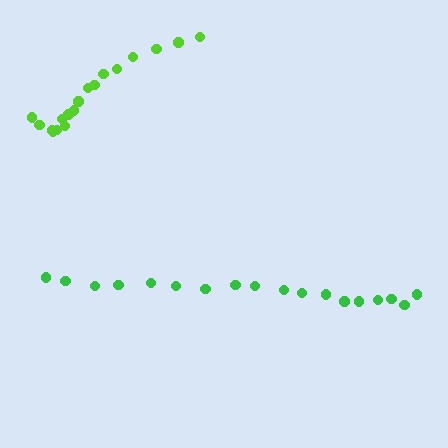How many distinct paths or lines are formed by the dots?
There are 2 distinct paths.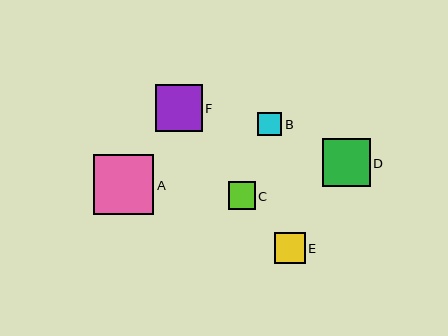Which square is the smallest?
Square B is the smallest with a size of approximately 24 pixels.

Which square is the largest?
Square A is the largest with a size of approximately 60 pixels.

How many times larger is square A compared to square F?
Square A is approximately 1.3 times the size of square F.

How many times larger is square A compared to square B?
Square A is approximately 2.5 times the size of square B.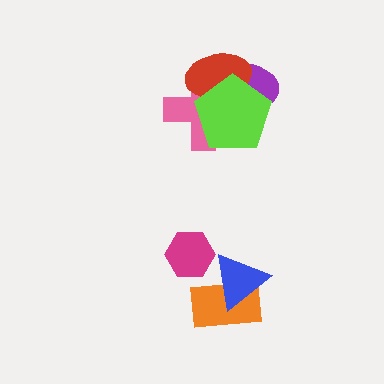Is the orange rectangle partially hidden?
Yes, it is partially covered by another shape.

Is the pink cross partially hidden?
Yes, it is partially covered by another shape.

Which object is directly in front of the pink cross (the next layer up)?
The red ellipse is directly in front of the pink cross.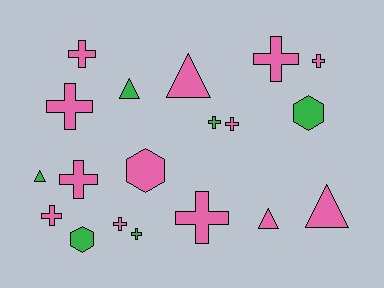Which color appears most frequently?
Pink, with 13 objects.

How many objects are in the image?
There are 19 objects.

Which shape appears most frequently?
Cross, with 11 objects.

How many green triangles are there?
There are 2 green triangles.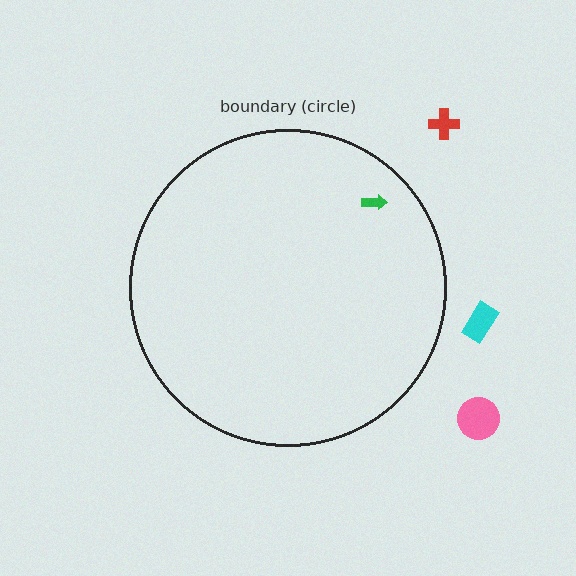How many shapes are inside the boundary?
1 inside, 3 outside.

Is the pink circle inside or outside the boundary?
Outside.